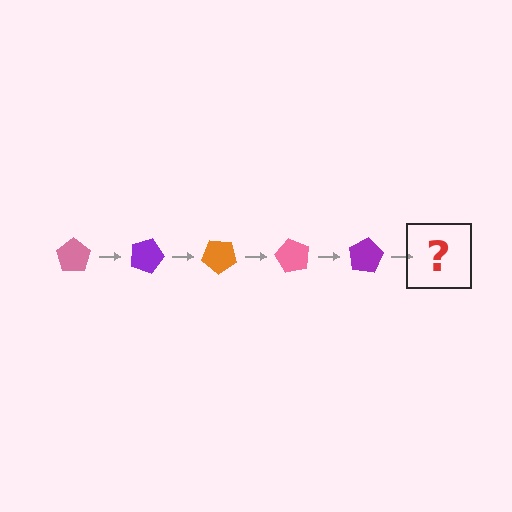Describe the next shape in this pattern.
It should be an orange pentagon, rotated 100 degrees from the start.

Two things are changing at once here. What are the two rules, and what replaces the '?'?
The two rules are that it rotates 20 degrees each step and the color cycles through pink, purple, and orange. The '?' should be an orange pentagon, rotated 100 degrees from the start.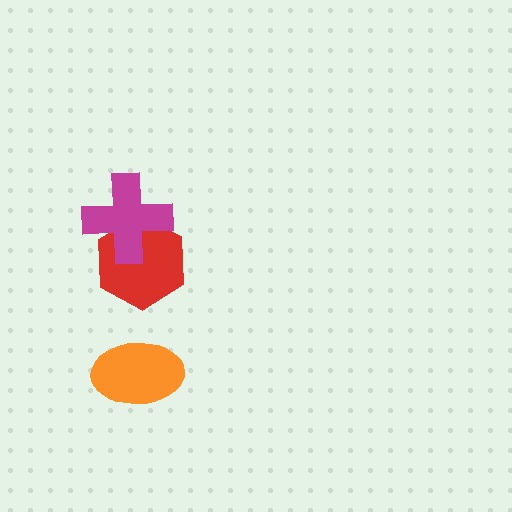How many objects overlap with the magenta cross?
1 object overlaps with the magenta cross.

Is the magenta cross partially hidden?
No, no other shape covers it.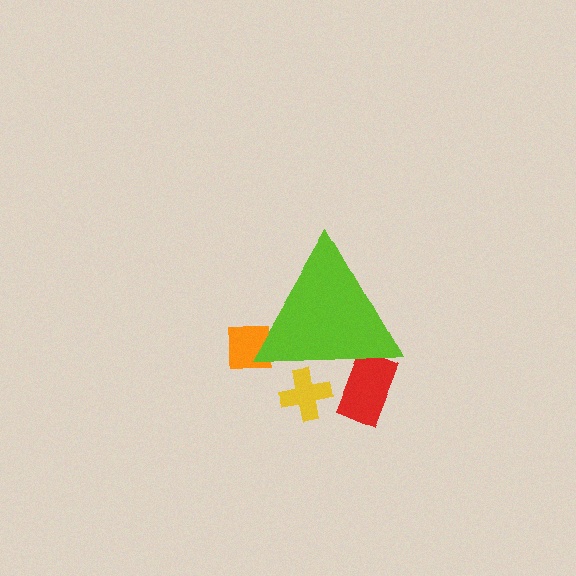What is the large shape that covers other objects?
A lime triangle.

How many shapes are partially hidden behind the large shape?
3 shapes are partially hidden.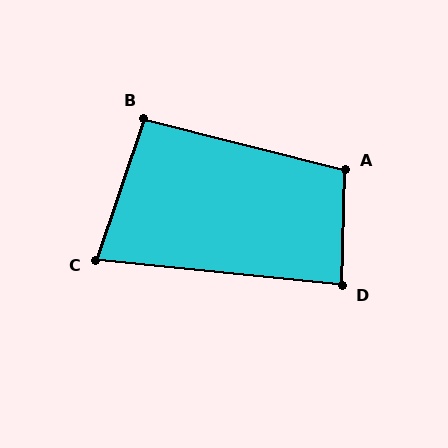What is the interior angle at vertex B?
Approximately 94 degrees (approximately right).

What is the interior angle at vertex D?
Approximately 86 degrees (approximately right).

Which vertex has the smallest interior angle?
C, at approximately 77 degrees.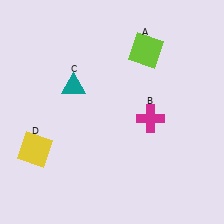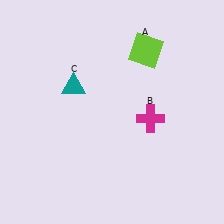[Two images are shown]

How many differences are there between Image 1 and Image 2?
There is 1 difference between the two images.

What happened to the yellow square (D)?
The yellow square (D) was removed in Image 2. It was in the bottom-left area of Image 1.